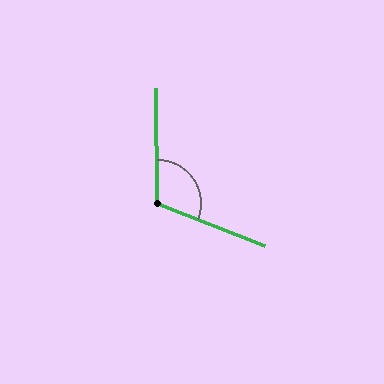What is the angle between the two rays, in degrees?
Approximately 112 degrees.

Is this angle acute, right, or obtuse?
It is obtuse.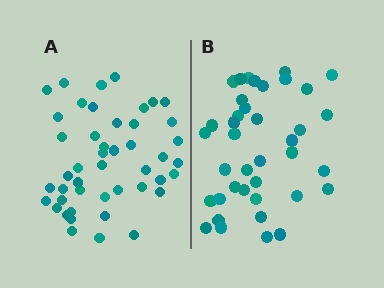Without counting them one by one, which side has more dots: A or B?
Region A (the left region) has more dots.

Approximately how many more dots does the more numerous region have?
Region A has roughly 8 or so more dots than region B.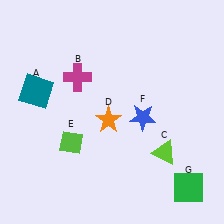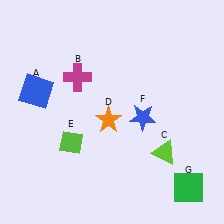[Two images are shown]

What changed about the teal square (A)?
In Image 1, A is teal. In Image 2, it changed to blue.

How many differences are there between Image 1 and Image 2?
There is 1 difference between the two images.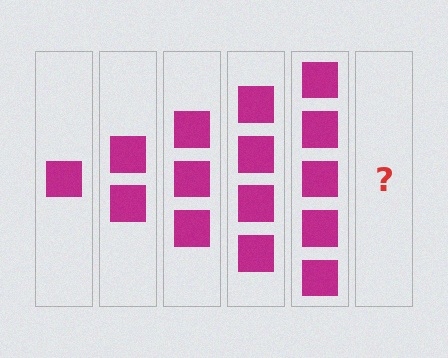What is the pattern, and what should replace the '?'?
The pattern is that each step adds one more square. The '?' should be 6 squares.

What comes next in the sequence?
The next element should be 6 squares.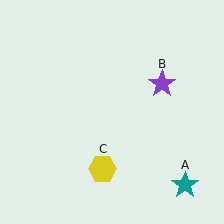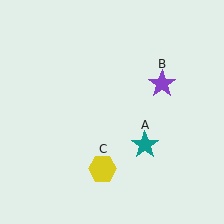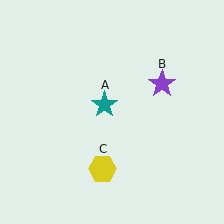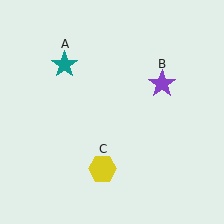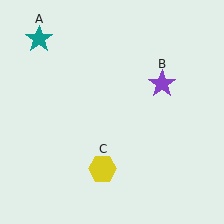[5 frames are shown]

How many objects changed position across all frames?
1 object changed position: teal star (object A).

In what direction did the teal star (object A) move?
The teal star (object A) moved up and to the left.